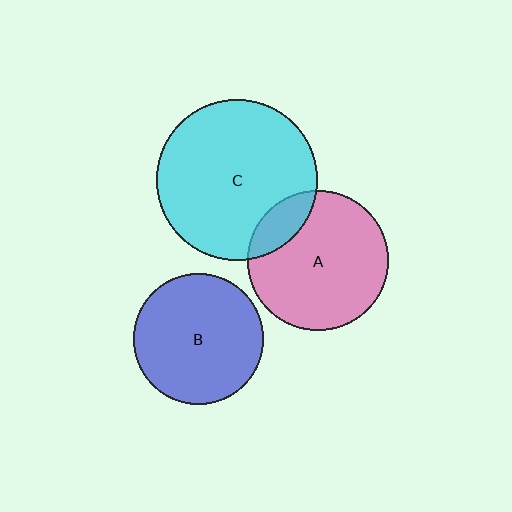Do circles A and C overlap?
Yes.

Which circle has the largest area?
Circle C (cyan).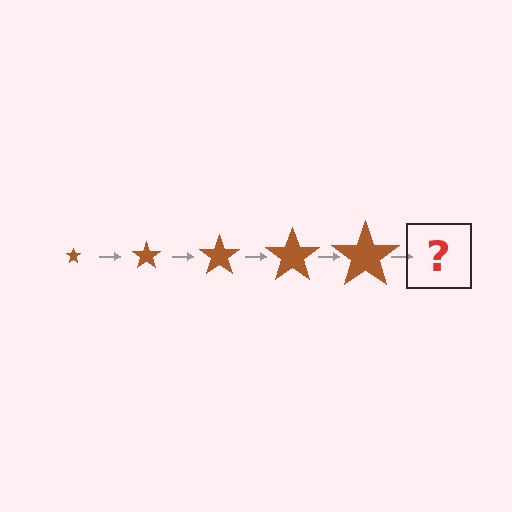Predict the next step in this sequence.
The next step is a brown star, larger than the previous one.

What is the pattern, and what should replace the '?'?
The pattern is that the star gets progressively larger each step. The '?' should be a brown star, larger than the previous one.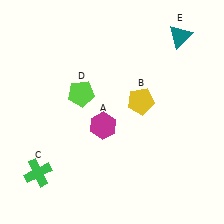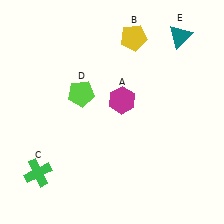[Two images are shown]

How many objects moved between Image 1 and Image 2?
2 objects moved between the two images.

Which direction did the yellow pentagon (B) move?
The yellow pentagon (B) moved up.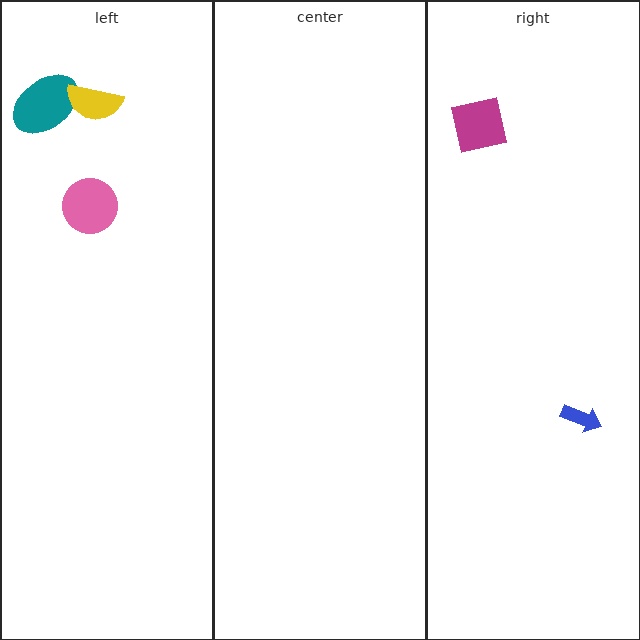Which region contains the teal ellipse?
The left region.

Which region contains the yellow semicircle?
The left region.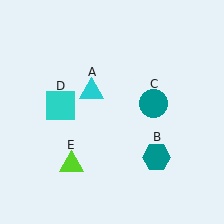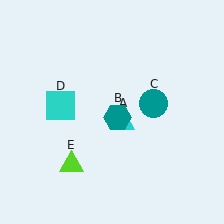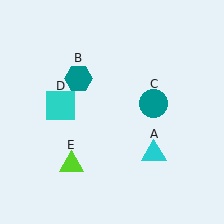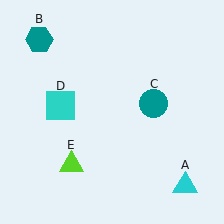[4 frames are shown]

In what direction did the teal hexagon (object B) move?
The teal hexagon (object B) moved up and to the left.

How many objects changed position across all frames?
2 objects changed position: cyan triangle (object A), teal hexagon (object B).